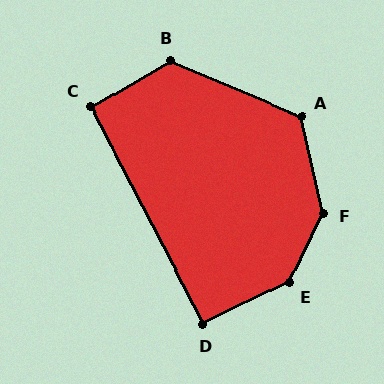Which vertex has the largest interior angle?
E, at approximately 142 degrees.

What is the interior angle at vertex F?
Approximately 141 degrees (obtuse).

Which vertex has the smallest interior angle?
D, at approximately 91 degrees.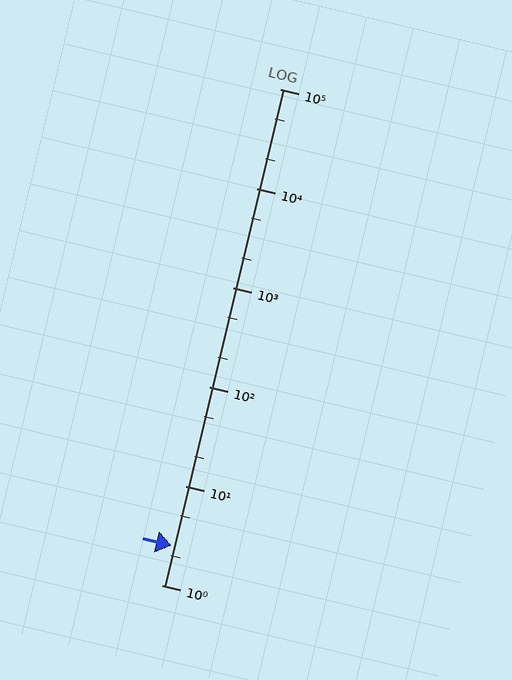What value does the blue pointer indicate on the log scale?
The pointer indicates approximately 2.5.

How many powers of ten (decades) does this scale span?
The scale spans 5 decades, from 1 to 100000.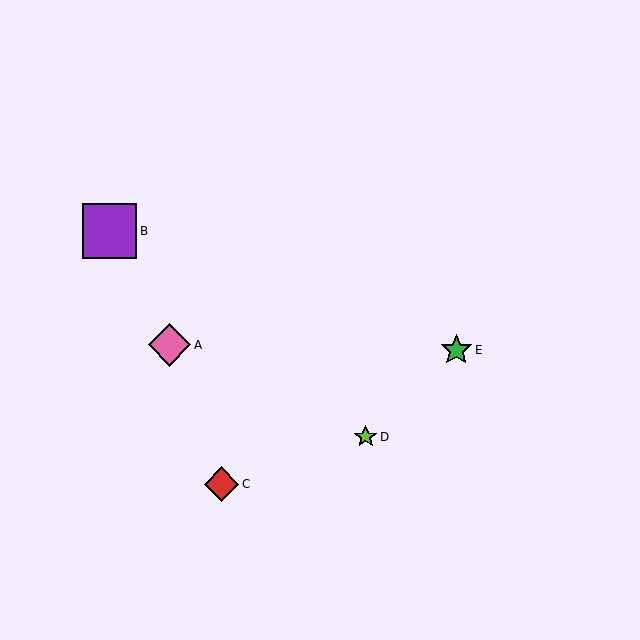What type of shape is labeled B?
Shape B is a purple square.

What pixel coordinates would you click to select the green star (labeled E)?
Click at (456, 350) to select the green star E.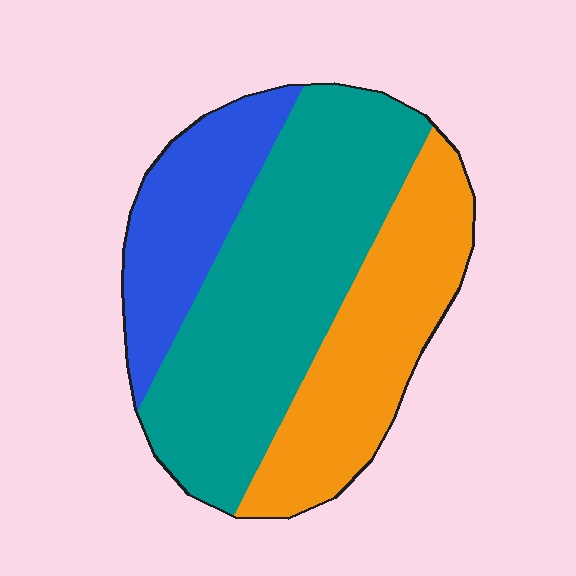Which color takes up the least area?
Blue, at roughly 20%.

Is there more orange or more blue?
Orange.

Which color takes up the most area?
Teal, at roughly 50%.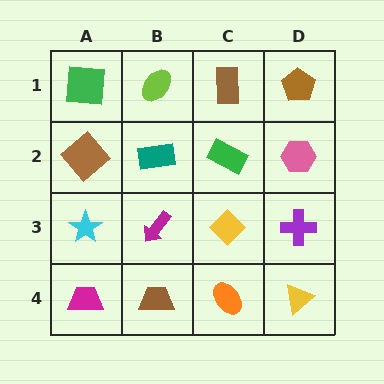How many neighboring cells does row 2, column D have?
3.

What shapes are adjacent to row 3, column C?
A green rectangle (row 2, column C), an orange ellipse (row 4, column C), a magenta arrow (row 3, column B), a purple cross (row 3, column D).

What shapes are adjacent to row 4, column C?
A yellow diamond (row 3, column C), a brown trapezoid (row 4, column B), a yellow triangle (row 4, column D).